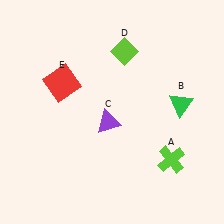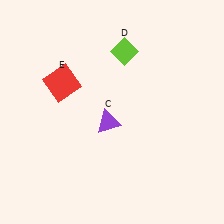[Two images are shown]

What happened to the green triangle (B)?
The green triangle (B) was removed in Image 2. It was in the top-right area of Image 1.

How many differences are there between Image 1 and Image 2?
There are 2 differences between the two images.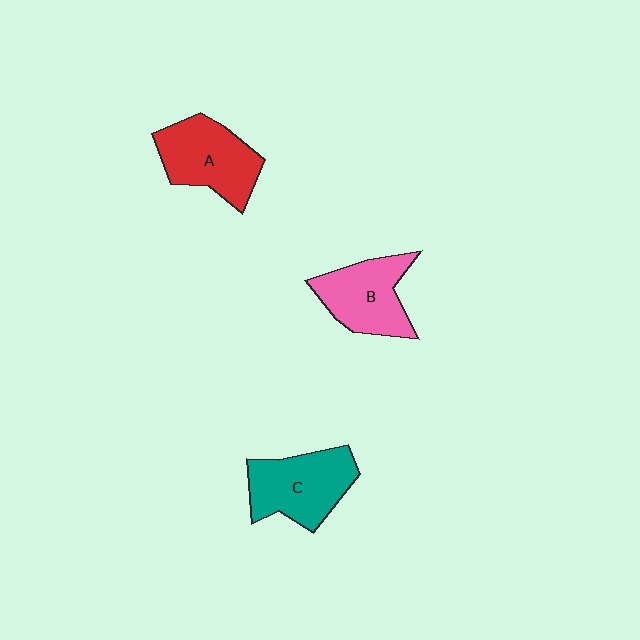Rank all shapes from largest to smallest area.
From largest to smallest: C (teal), A (red), B (pink).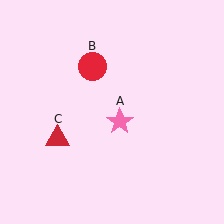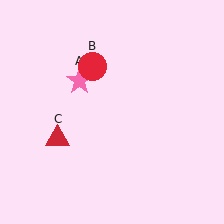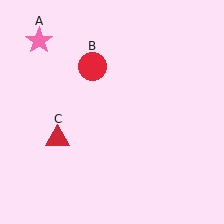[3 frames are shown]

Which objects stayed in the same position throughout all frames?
Red circle (object B) and red triangle (object C) remained stationary.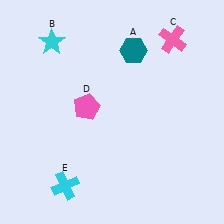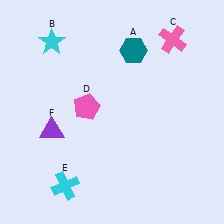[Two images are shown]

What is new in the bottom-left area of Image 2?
A purple triangle (F) was added in the bottom-left area of Image 2.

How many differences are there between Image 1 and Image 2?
There is 1 difference between the two images.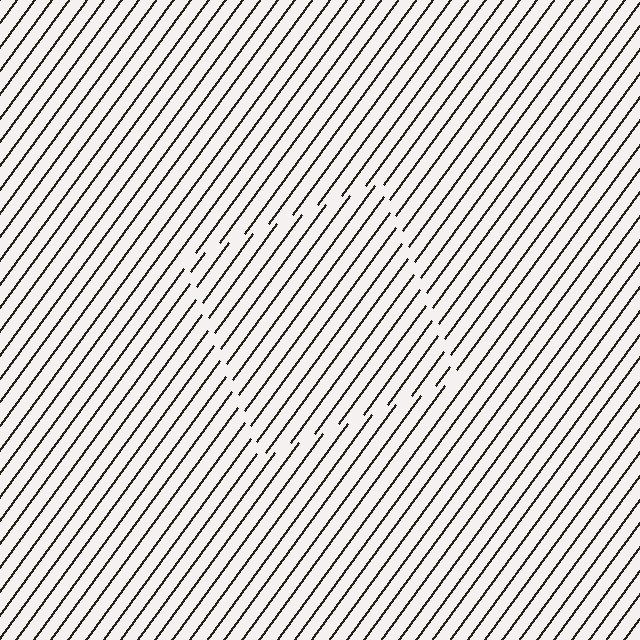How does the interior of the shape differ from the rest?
The interior of the shape contains the same grating, shifted by half a period — the contour is defined by the phase discontinuity where line-ends from the inner and outer gratings abut.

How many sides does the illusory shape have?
4 sides — the line-ends trace a square.